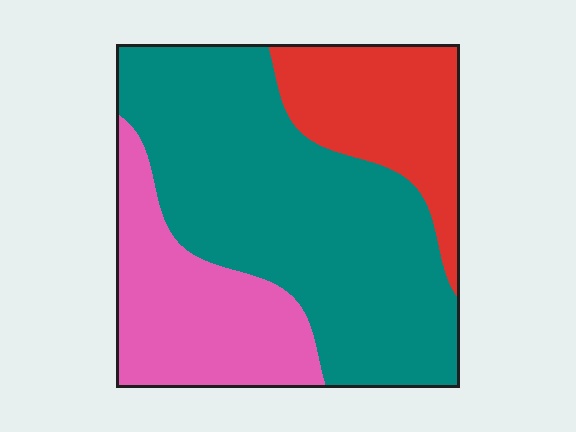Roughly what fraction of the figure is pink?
Pink covers around 25% of the figure.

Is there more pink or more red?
Pink.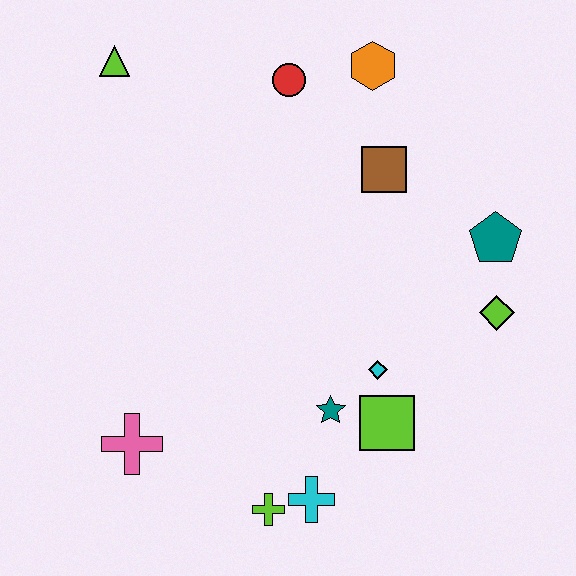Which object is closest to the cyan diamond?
The lime square is closest to the cyan diamond.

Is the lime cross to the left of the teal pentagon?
Yes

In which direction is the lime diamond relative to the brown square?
The lime diamond is below the brown square.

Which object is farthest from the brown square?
The pink cross is farthest from the brown square.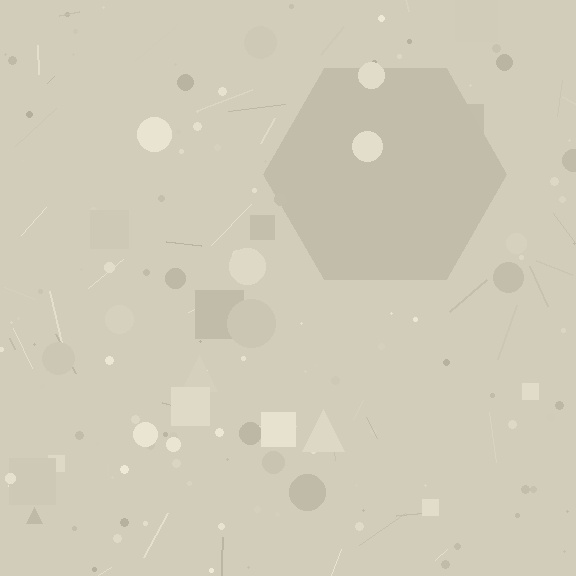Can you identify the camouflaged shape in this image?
The camouflaged shape is a hexagon.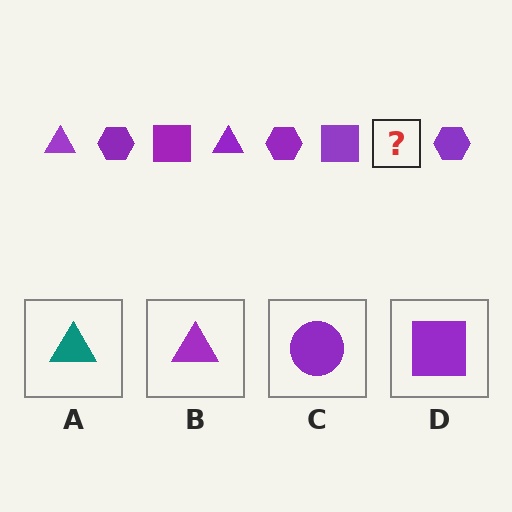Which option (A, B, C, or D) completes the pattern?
B.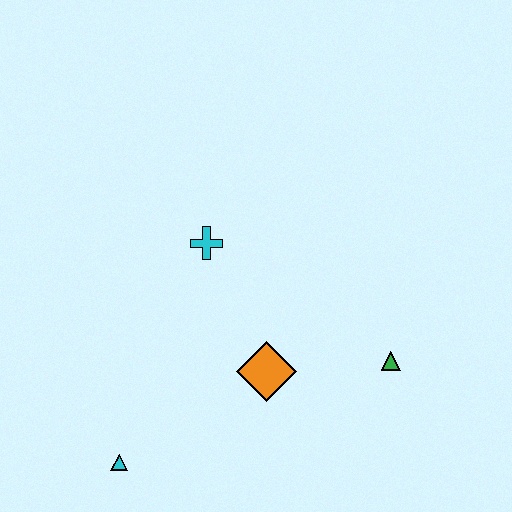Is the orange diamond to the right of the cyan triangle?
Yes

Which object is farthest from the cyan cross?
The cyan triangle is farthest from the cyan cross.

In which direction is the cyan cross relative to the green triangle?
The cyan cross is to the left of the green triangle.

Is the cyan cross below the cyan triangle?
No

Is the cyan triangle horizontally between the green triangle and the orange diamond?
No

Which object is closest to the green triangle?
The orange diamond is closest to the green triangle.